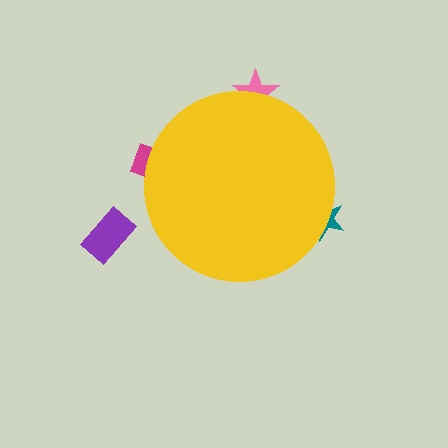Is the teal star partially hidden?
Yes, the teal star is partially hidden behind the yellow circle.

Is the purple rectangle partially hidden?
No, the purple rectangle is fully visible.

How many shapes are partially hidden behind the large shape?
3 shapes are partially hidden.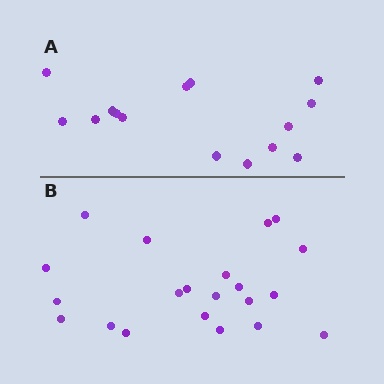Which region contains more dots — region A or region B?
Region B (the bottom region) has more dots.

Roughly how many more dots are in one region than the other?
Region B has about 6 more dots than region A.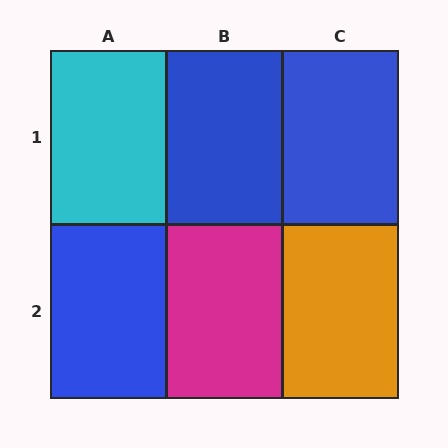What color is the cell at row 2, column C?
Orange.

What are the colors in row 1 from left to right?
Cyan, blue, blue.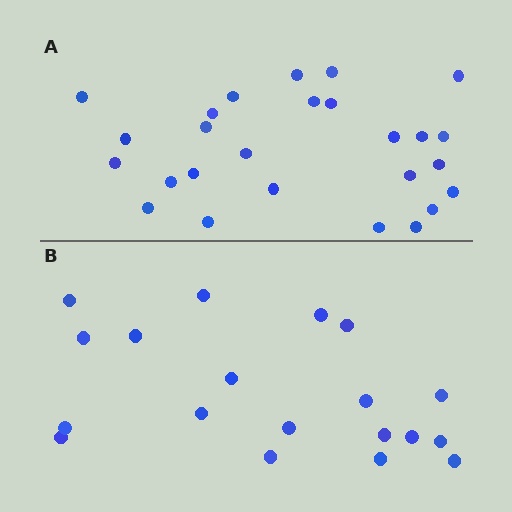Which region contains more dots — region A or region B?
Region A (the top region) has more dots.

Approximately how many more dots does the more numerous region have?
Region A has roughly 8 or so more dots than region B.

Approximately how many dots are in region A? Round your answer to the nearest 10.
About 30 dots. (The exact count is 26, which rounds to 30.)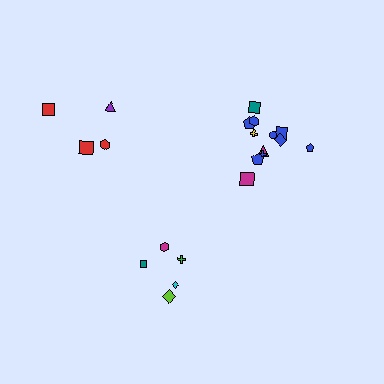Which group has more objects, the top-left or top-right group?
The top-right group.